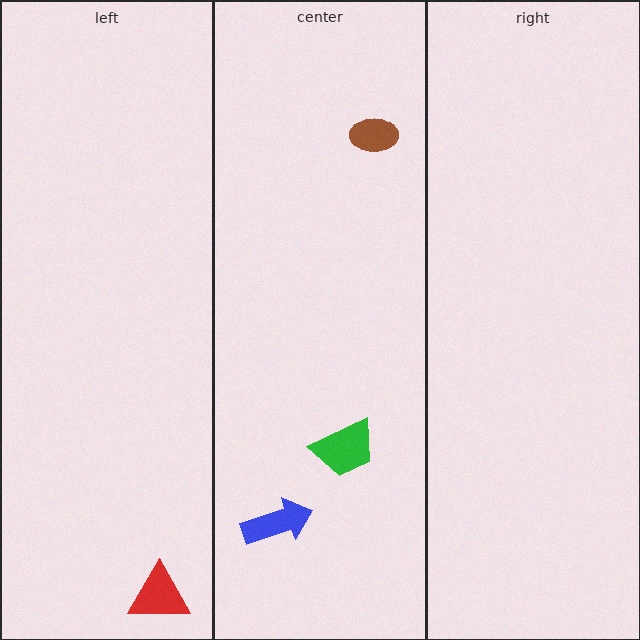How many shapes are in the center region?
3.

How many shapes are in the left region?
1.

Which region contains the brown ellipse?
The center region.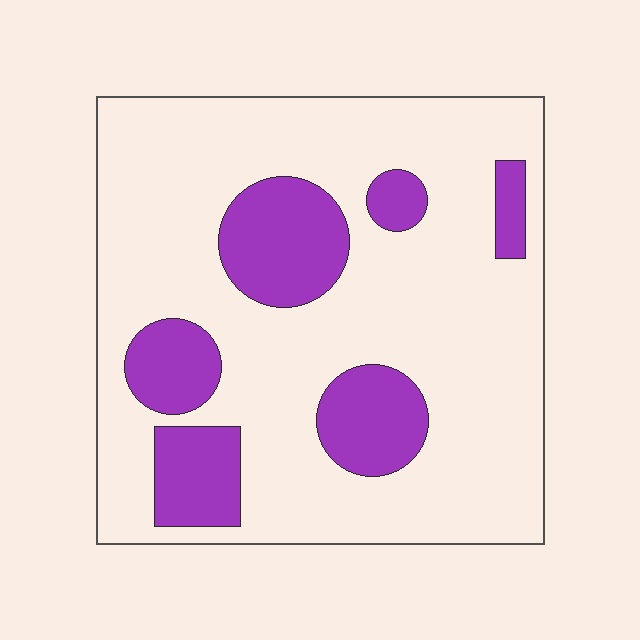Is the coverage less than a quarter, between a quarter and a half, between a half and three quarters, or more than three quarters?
Less than a quarter.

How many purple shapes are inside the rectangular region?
6.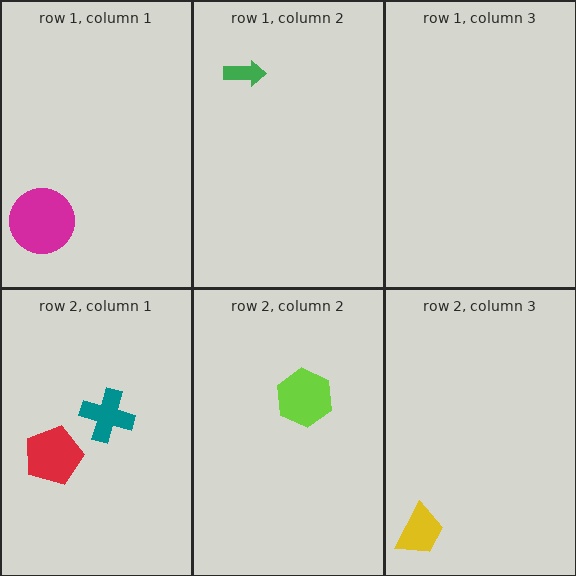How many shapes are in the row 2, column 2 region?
1.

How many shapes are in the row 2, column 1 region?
2.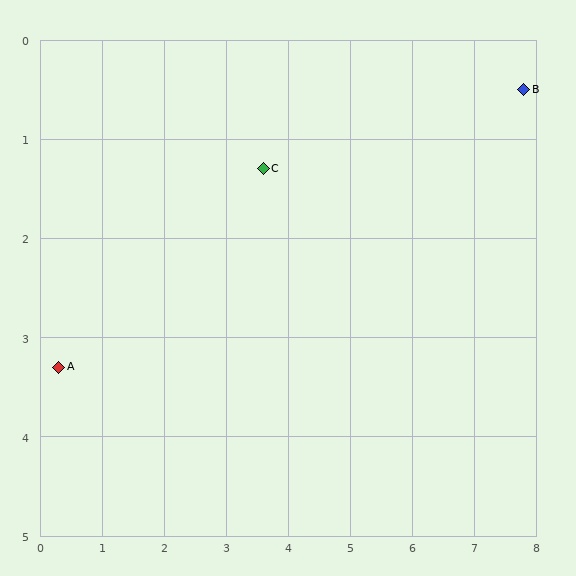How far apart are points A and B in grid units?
Points A and B are about 8.0 grid units apart.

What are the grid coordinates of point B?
Point B is at approximately (7.8, 0.5).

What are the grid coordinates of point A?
Point A is at approximately (0.3, 3.3).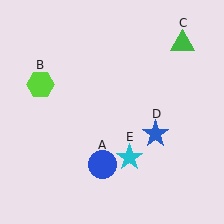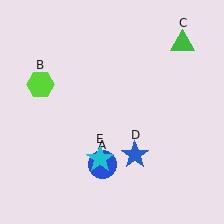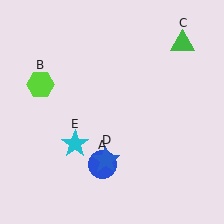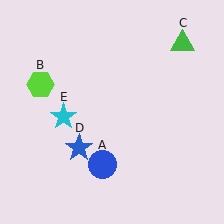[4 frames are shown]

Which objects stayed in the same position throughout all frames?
Blue circle (object A) and lime hexagon (object B) and green triangle (object C) remained stationary.